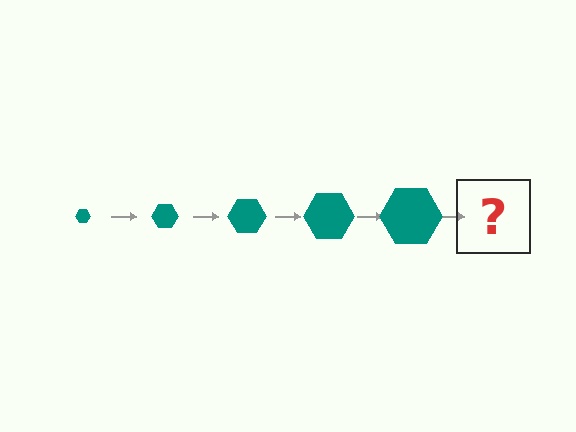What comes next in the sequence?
The next element should be a teal hexagon, larger than the previous one.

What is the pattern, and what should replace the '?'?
The pattern is that the hexagon gets progressively larger each step. The '?' should be a teal hexagon, larger than the previous one.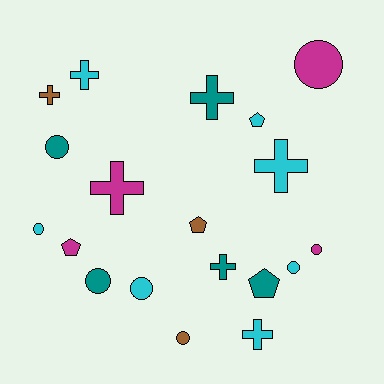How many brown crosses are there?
There is 1 brown cross.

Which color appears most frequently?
Cyan, with 7 objects.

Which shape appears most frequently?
Circle, with 8 objects.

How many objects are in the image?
There are 19 objects.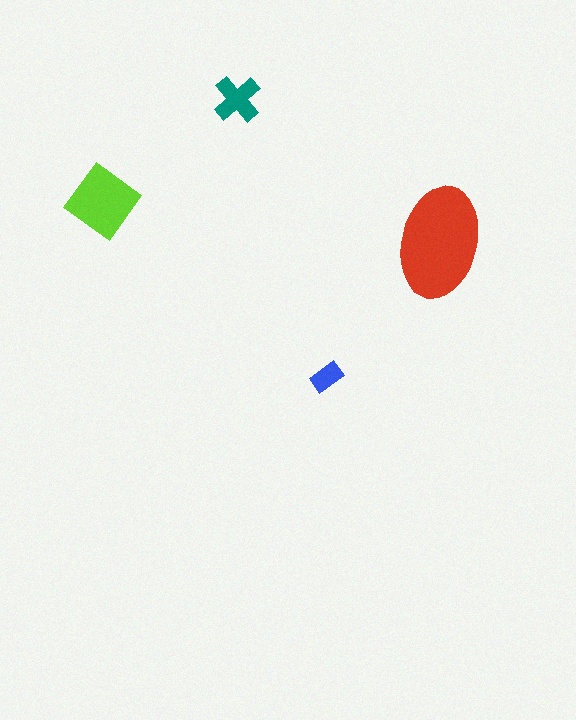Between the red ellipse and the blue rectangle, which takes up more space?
The red ellipse.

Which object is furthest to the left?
The lime diamond is leftmost.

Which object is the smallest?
The blue rectangle.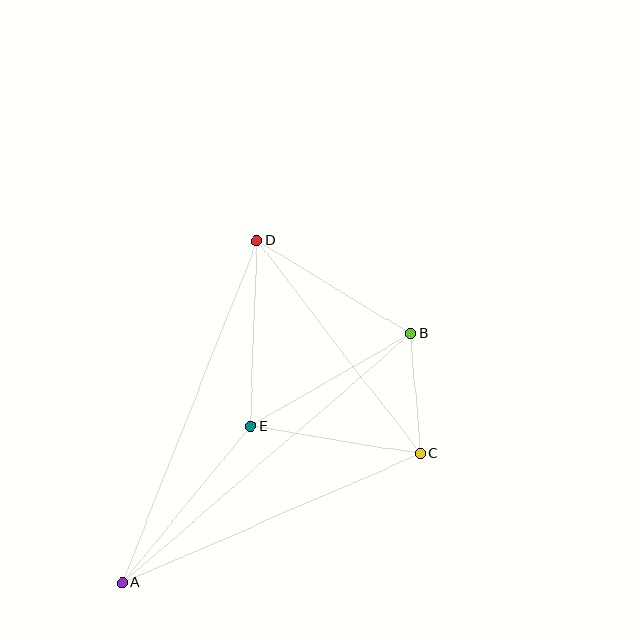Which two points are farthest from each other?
Points A and B are farthest from each other.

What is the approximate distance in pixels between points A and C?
The distance between A and C is approximately 325 pixels.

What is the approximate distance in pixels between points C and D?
The distance between C and D is approximately 268 pixels.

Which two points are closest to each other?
Points B and C are closest to each other.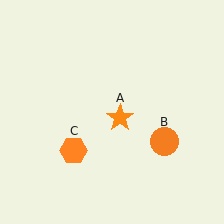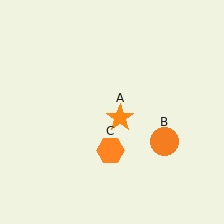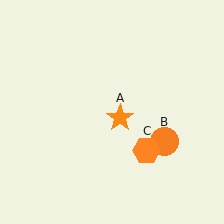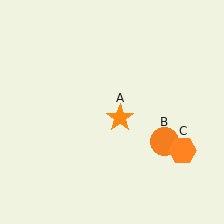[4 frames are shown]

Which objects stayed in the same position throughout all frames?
Orange star (object A) and orange circle (object B) remained stationary.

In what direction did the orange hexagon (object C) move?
The orange hexagon (object C) moved right.